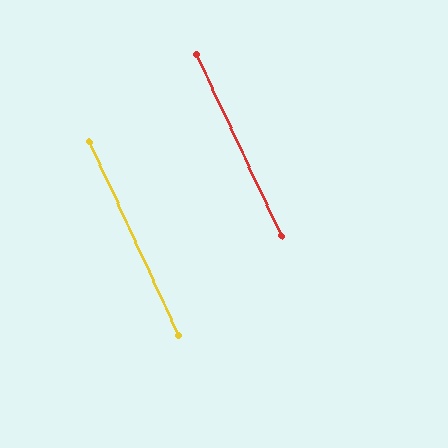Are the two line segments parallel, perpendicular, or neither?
Parallel — their directions differ by only 0.5°.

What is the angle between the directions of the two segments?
Approximately 1 degree.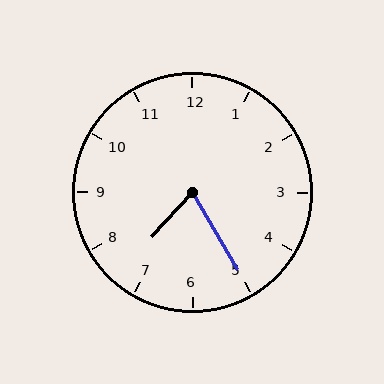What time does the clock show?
7:25.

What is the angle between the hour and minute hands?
Approximately 72 degrees.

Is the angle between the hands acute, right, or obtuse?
It is acute.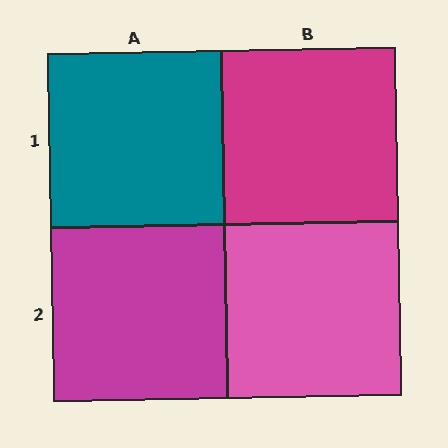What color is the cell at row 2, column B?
Pink.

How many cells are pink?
1 cell is pink.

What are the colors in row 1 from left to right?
Teal, magenta.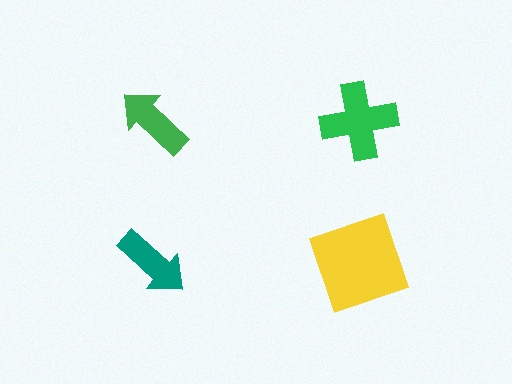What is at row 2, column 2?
A yellow square.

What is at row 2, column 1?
A teal arrow.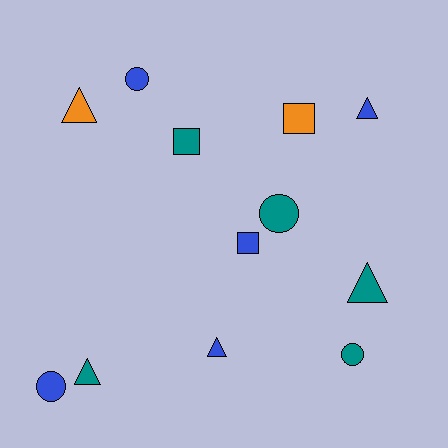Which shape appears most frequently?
Triangle, with 5 objects.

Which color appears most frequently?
Teal, with 5 objects.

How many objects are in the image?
There are 12 objects.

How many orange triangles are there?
There is 1 orange triangle.